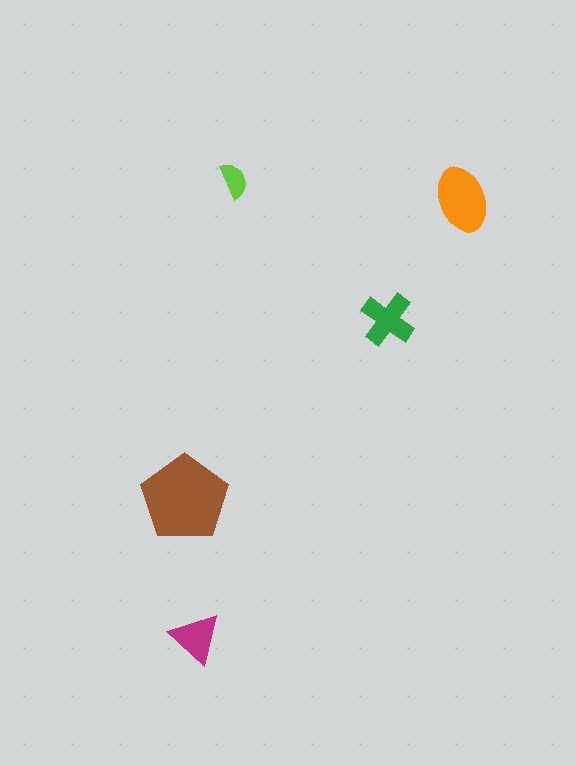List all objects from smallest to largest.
The lime semicircle, the magenta triangle, the green cross, the orange ellipse, the brown pentagon.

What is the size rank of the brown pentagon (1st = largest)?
1st.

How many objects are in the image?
There are 5 objects in the image.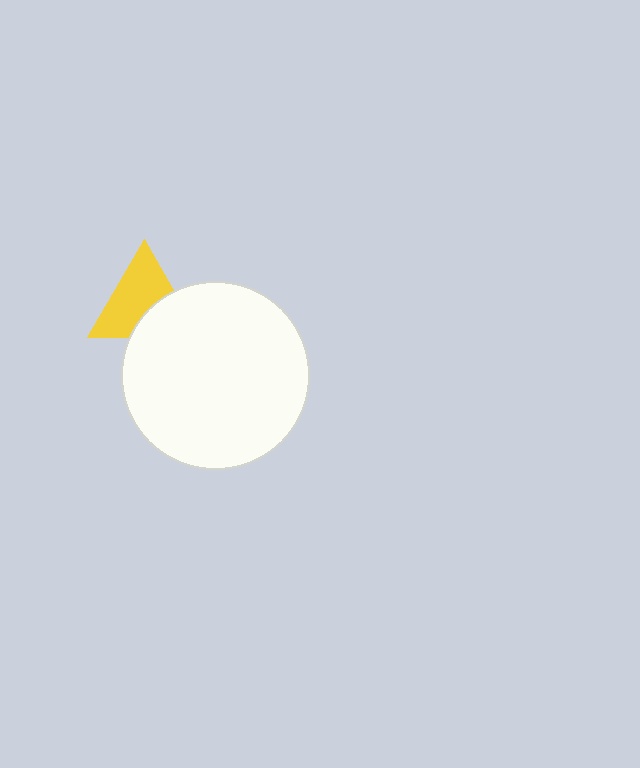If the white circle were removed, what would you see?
You would see the complete yellow triangle.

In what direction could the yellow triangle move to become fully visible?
The yellow triangle could move up. That would shift it out from behind the white circle entirely.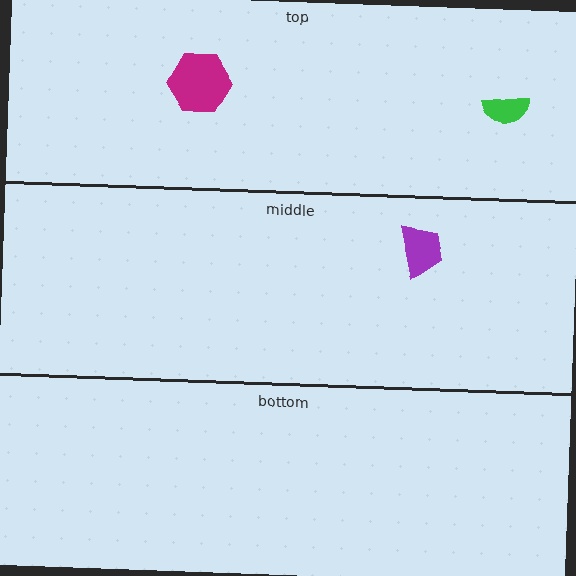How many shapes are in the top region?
2.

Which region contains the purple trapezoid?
The middle region.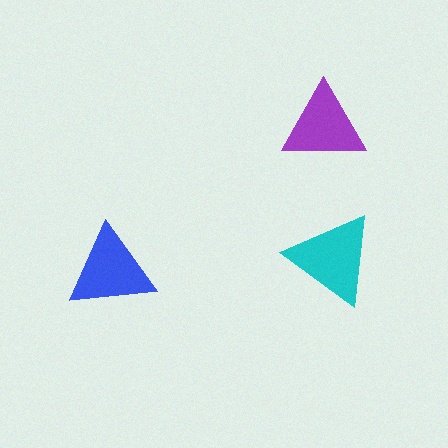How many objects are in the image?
There are 3 objects in the image.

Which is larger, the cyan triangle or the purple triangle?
The cyan one.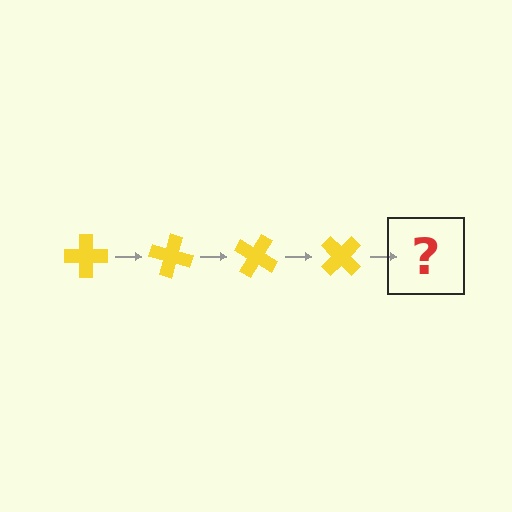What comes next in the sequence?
The next element should be a yellow cross rotated 60 degrees.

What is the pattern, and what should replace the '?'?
The pattern is that the cross rotates 15 degrees each step. The '?' should be a yellow cross rotated 60 degrees.